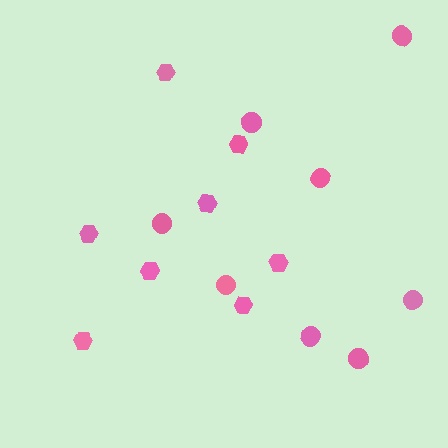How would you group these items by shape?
There are 2 groups: one group of hexagons (8) and one group of circles (8).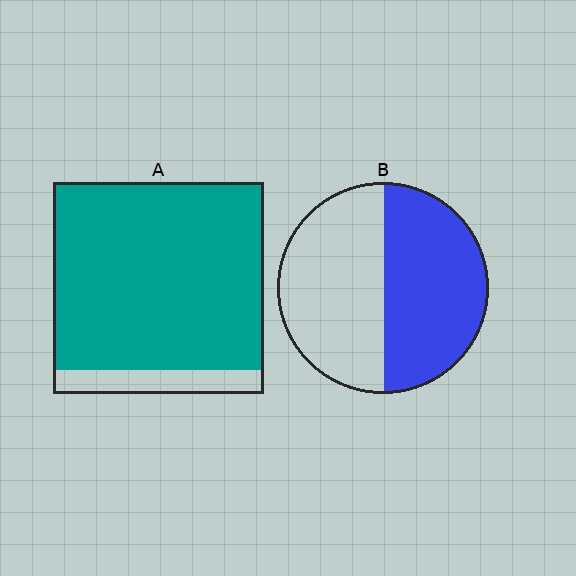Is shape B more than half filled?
Roughly half.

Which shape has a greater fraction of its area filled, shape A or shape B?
Shape A.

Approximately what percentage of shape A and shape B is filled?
A is approximately 90% and B is approximately 50%.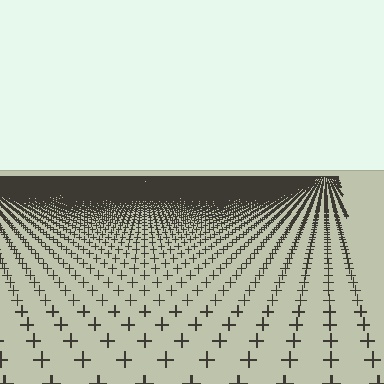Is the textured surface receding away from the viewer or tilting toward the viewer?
The surface is receding away from the viewer. Texture elements get smaller and denser toward the top.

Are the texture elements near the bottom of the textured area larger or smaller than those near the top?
Larger. Near the bottom, elements are closer to the viewer and appear at a bigger on-screen size.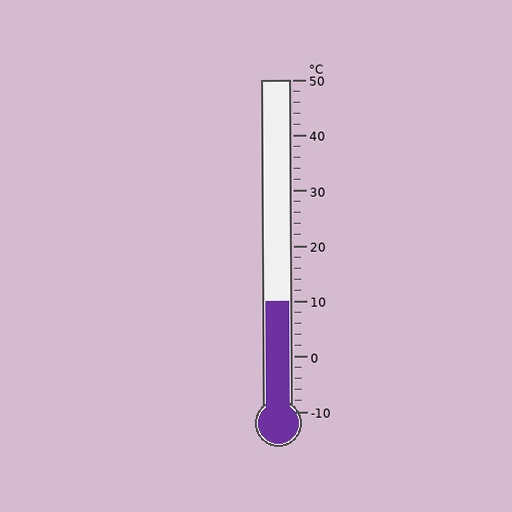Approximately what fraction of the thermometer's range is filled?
The thermometer is filled to approximately 35% of its range.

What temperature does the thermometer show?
The thermometer shows approximately 10°C.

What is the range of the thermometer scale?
The thermometer scale ranges from -10°C to 50°C.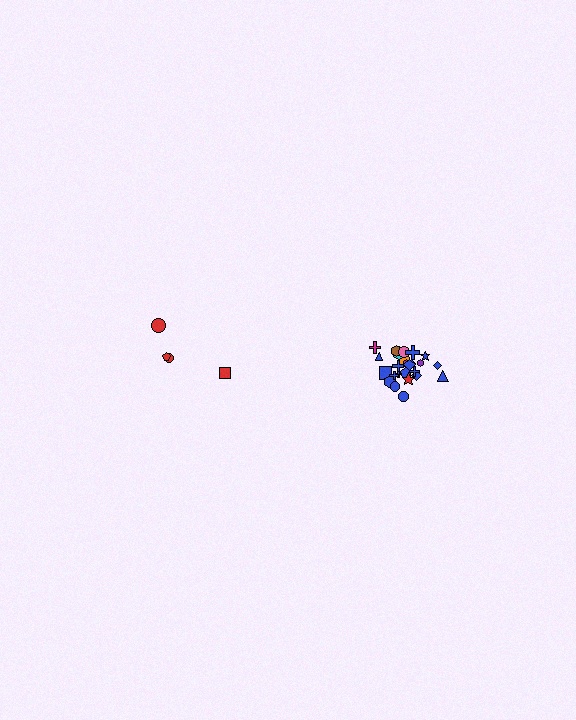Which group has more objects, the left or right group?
The right group.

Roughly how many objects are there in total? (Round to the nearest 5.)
Roughly 30 objects in total.